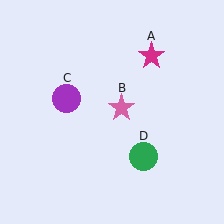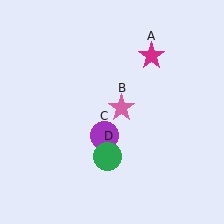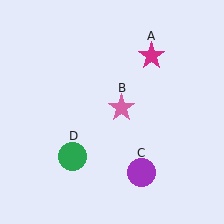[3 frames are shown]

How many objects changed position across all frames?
2 objects changed position: purple circle (object C), green circle (object D).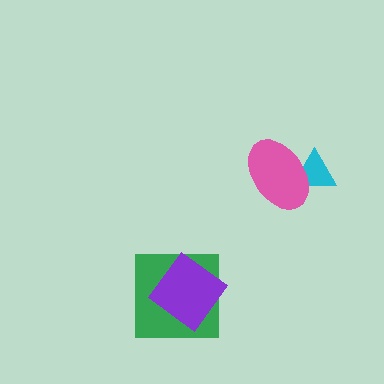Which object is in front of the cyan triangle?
The pink ellipse is in front of the cyan triangle.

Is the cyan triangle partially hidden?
Yes, it is partially covered by another shape.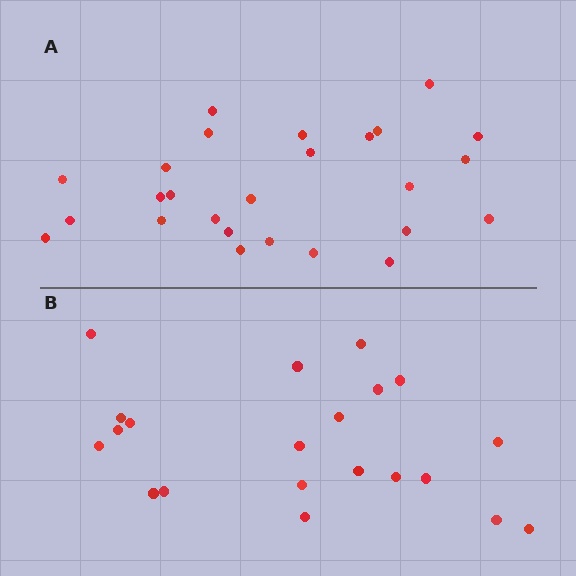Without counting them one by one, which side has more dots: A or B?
Region A (the top region) has more dots.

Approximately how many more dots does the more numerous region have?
Region A has about 5 more dots than region B.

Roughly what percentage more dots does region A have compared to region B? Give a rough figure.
About 25% more.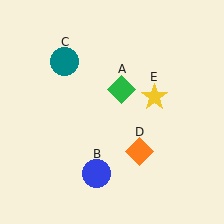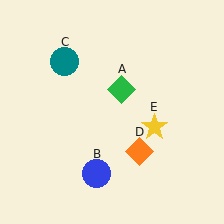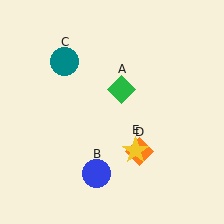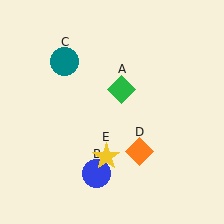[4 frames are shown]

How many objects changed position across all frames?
1 object changed position: yellow star (object E).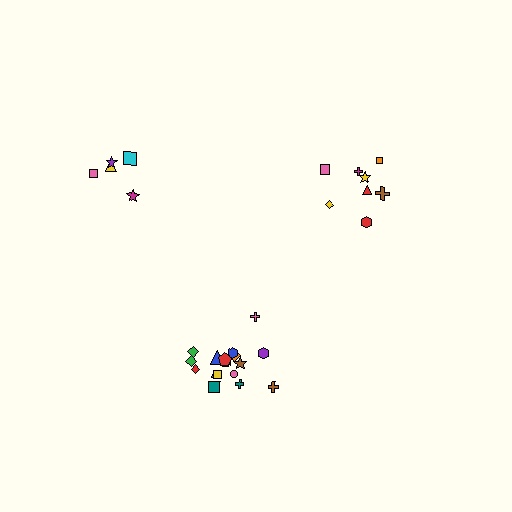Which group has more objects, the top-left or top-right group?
The top-right group.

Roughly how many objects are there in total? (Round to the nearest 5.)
Roughly 30 objects in total.